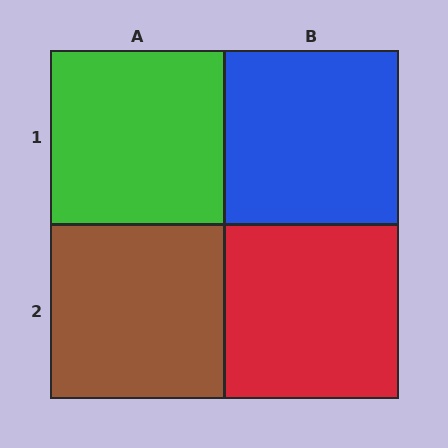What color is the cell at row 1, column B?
Blue.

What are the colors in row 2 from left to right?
Brown, red.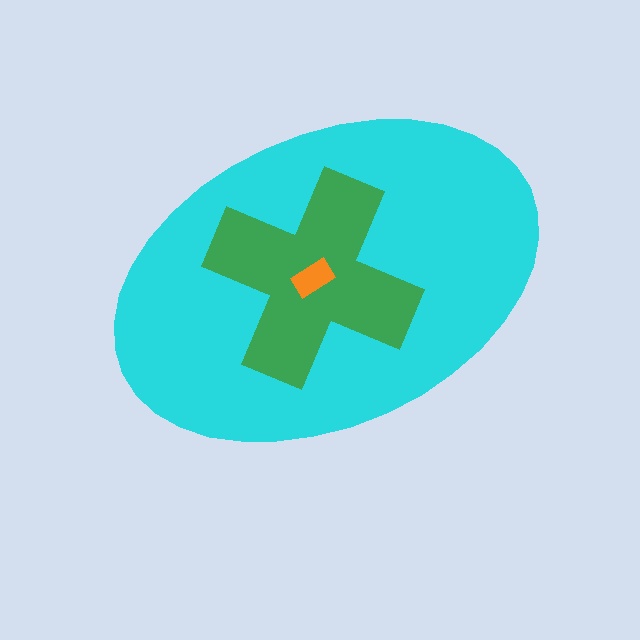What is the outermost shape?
The cyan ellipse.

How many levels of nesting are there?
3.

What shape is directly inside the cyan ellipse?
The green cross.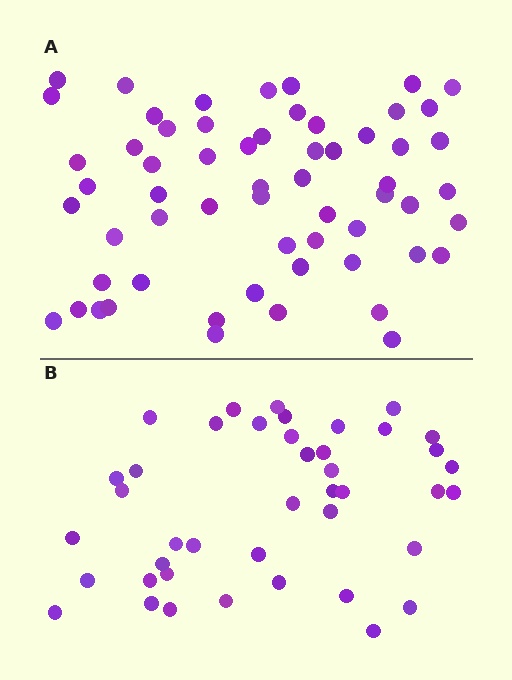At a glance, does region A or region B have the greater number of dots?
Region A (the top region) has more dots.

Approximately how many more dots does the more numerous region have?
Region A has approximately 20 more dots than region B.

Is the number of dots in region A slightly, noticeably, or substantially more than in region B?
Region A has noticeably more, but not dramatically so. The ratio is roughly 1.4 to 1.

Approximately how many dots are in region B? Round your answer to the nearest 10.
About 40 dots. (The exact count is 42, which rounds to 40.)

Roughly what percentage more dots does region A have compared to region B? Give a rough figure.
About 45% more.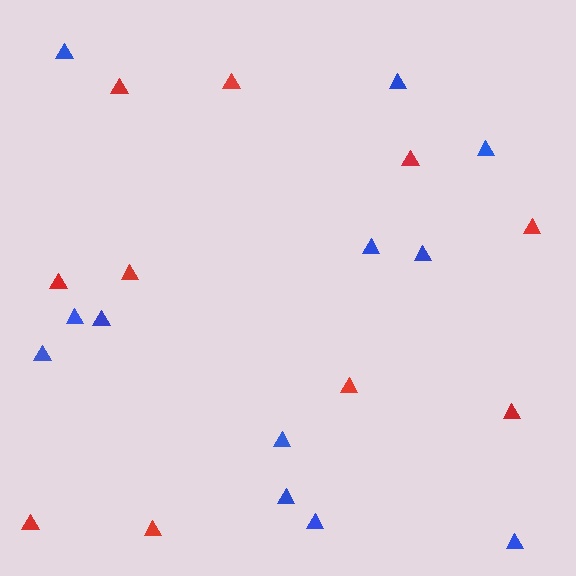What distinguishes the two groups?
There are 2 groups: one group of red triangles (10) and one group of blue triangles (12).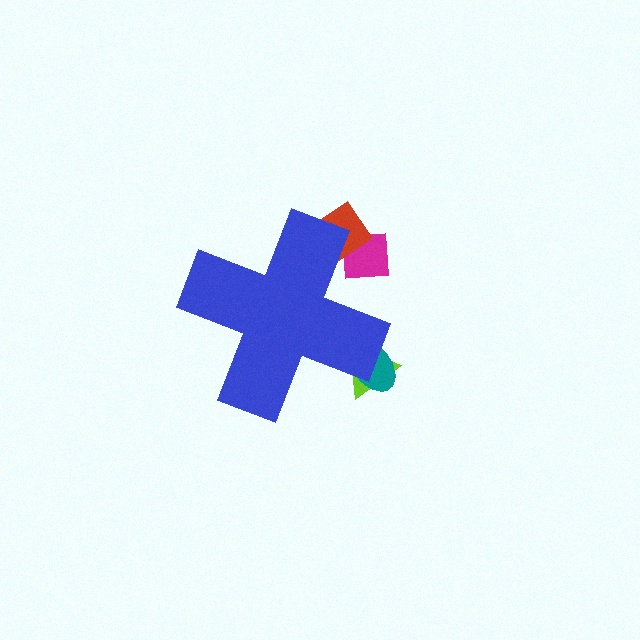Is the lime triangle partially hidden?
Yes, the lime triangle is partially hidden behind the blue cross.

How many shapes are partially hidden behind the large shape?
4 shapes are partially hidden.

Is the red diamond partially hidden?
Yes, the red diamond is partially hidden behind the blue cross.